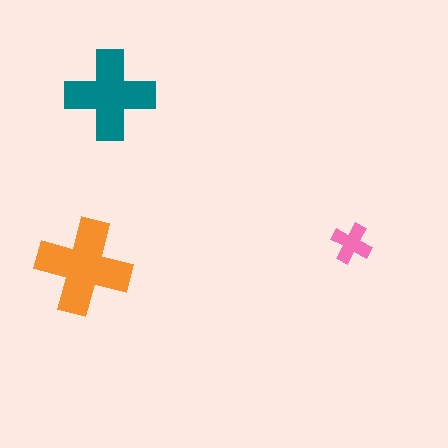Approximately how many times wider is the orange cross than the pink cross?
About 2.5 times wider.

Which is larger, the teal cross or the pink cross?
The teal one.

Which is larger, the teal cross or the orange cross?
The orange one.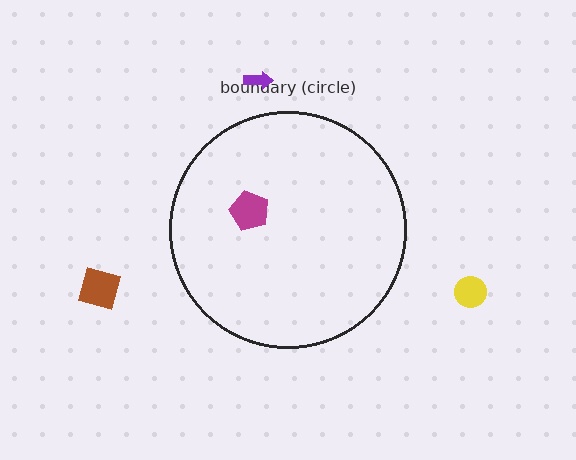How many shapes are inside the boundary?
1 inside, 3 outside.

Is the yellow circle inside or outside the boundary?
Outside.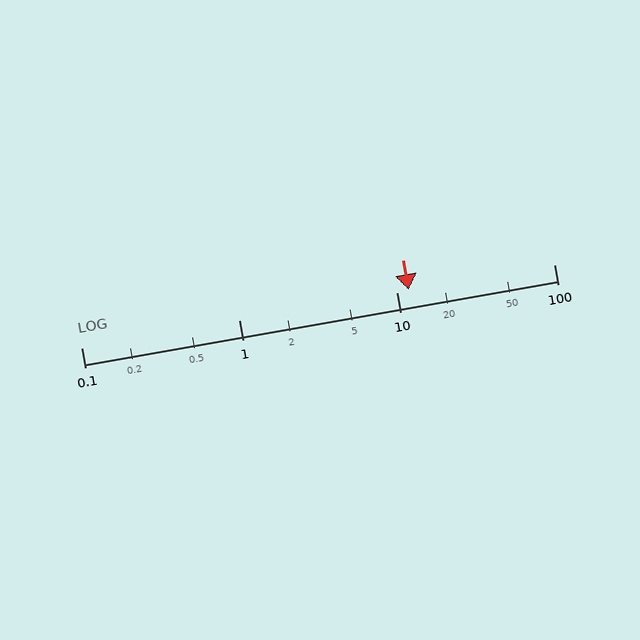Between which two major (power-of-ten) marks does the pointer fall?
The pointer is between 10 and 100.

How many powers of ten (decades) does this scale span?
The scale spans 3 decades, from 0.1 to 100.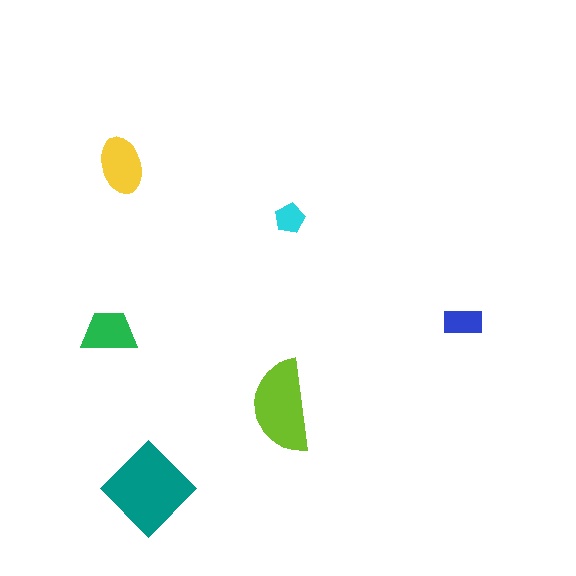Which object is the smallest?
The cyan pentagon.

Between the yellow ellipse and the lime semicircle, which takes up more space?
The lime semicircle.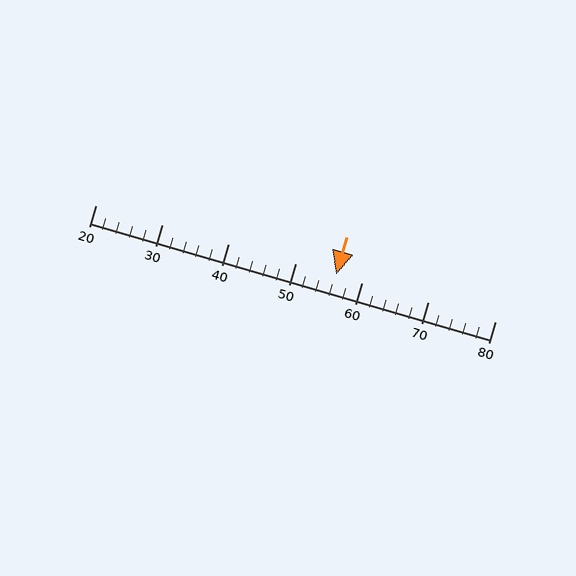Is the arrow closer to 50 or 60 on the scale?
The arrow is closer to 60.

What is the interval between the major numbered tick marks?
The major tick marks are spaced 10 units apart.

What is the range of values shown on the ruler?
The ruler shows values from 20 to 80.